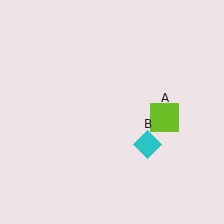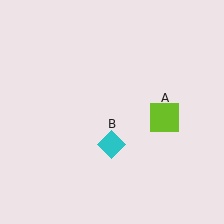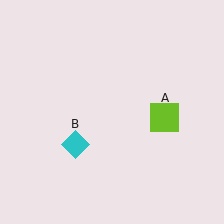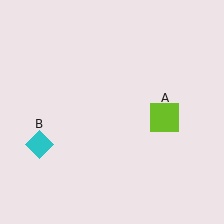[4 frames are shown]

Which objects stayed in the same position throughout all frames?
Lime square (object A) remained stationary.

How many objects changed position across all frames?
1 object changed position: cyan diamond (object B).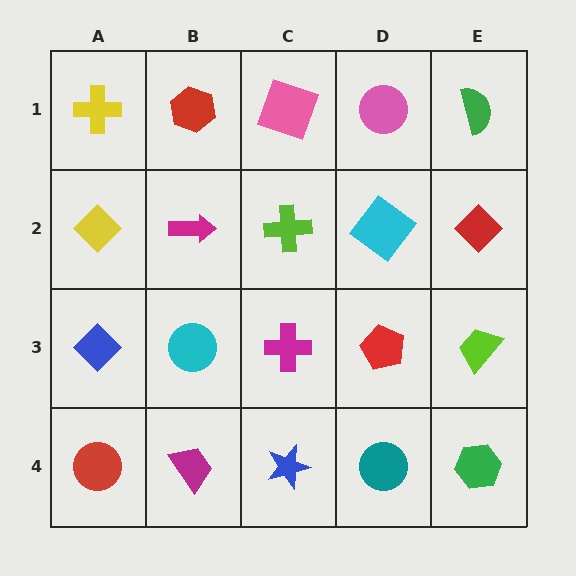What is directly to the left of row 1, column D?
A pink square.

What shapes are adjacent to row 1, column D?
A cyan diamond (row 2, column D), a pink square (row 1, column C), a green semicircle (row 1, column E).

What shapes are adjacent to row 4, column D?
A red pentagon (row 3, column D), a blue star (row 4, column C), a green hexagon (row 4, column E).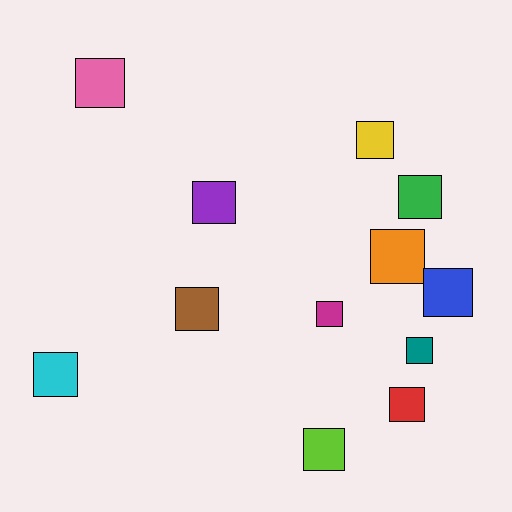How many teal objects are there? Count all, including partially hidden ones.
There is 1 teal object.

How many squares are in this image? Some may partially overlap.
There are 12 squares.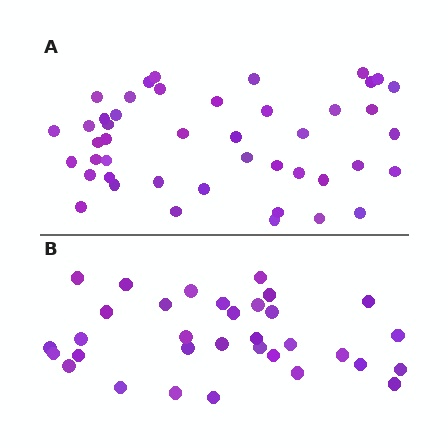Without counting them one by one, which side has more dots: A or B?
Region A (the top region) has more dots.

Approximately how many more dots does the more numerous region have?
Region A has roughly 12 or so more dots than region B.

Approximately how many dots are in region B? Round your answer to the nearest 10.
About 30 dots. (The exact count is 33, which rounds to 30.)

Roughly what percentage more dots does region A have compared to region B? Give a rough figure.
About 35% more.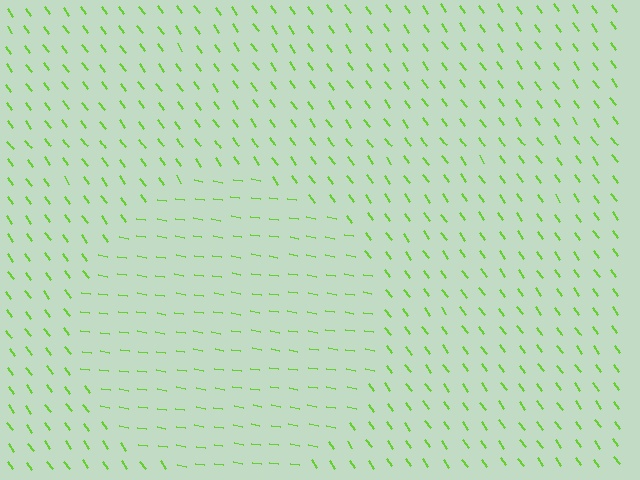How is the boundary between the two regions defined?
The boundary is defined purely by a change in line orientation (approximately 45 degrees difference). All lines are the same color and thickness.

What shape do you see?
I see a circle.